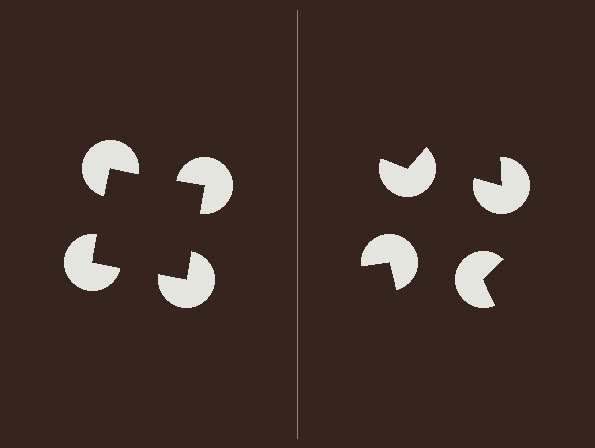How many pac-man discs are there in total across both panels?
8 — 4 on each side.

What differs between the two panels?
The pac-man discs are positioned identically on both sides; only the wedge orientations differ. On the left they align to a square; on the right they are misaligned.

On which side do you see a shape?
An illusory square appears on the left side. On the right side the wedge cuts are rotated, so no coherent shape forms.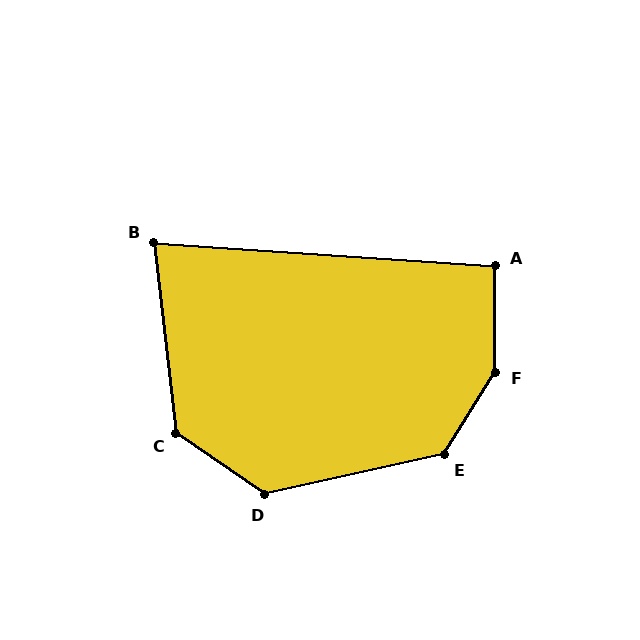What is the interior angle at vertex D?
Approximately 133 degrees (obtuse).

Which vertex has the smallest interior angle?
B, at approximately 80 degrees.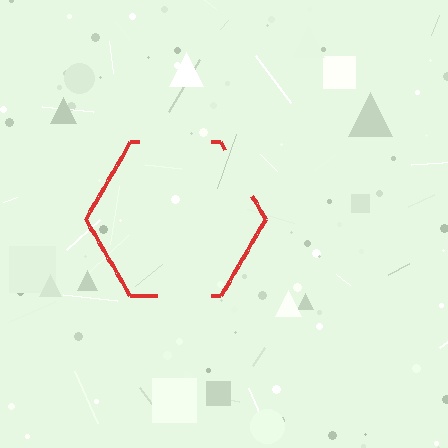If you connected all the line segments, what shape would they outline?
They would outline a hexagon.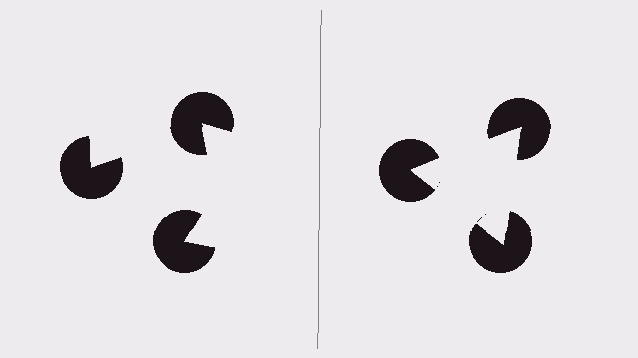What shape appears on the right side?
An illusory triangle.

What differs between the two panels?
The pac-man discs are positioned identically on both sides; only the wedge orientations differ. On the right they align to a triangle; on the left they are misaligned.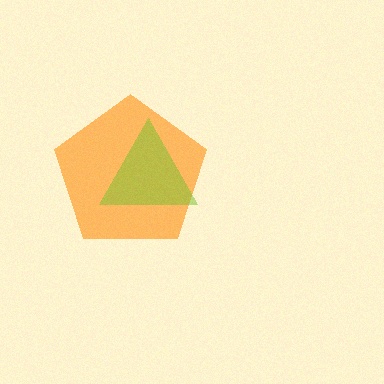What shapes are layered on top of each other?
The layered shapes are: an orange pentagon, a lime triangle.